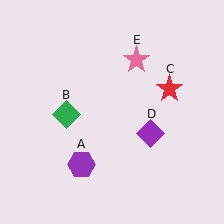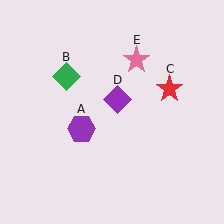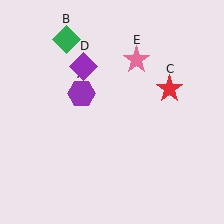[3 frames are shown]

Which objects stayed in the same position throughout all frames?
Red star (object C) and pink star (object E) remained stationary.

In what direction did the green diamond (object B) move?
The green diamond (object B) moved up.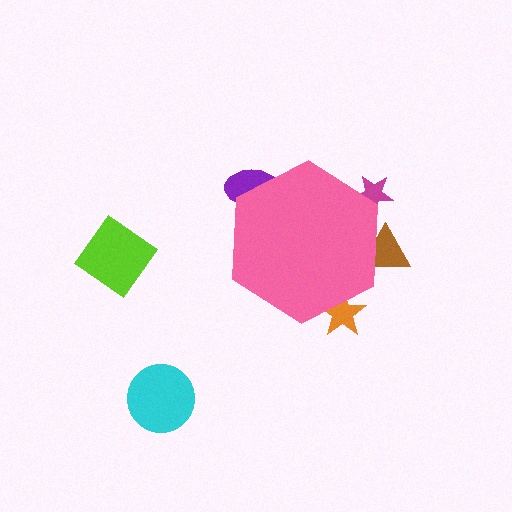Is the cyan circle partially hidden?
No, the cyan circle is fully visible.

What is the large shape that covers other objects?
A pink hexagon.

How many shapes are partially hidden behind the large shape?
4 shapes are partially hidden.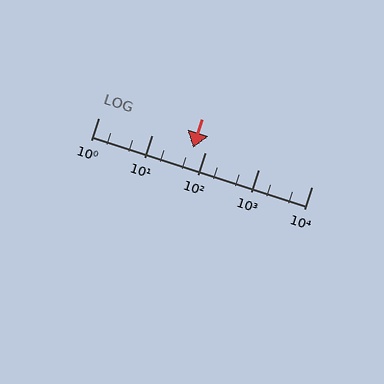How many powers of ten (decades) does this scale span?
The scale spans 4 decades, from 1 to 10000.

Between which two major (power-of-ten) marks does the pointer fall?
The pointer is between 10 and 100.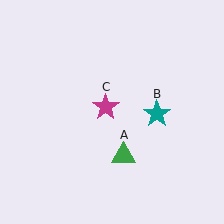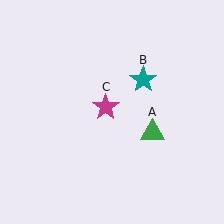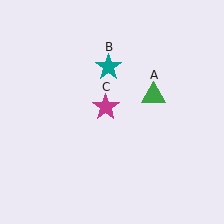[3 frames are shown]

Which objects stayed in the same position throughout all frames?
Magenta star (object C) remained stationary.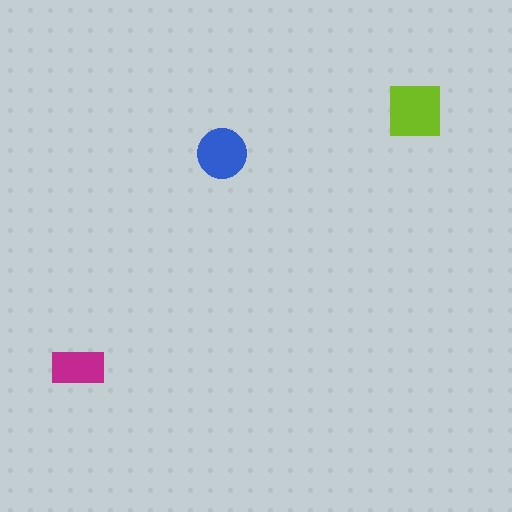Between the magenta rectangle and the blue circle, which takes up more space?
The blue circle.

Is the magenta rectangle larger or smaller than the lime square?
Smaller.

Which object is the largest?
The lime square.